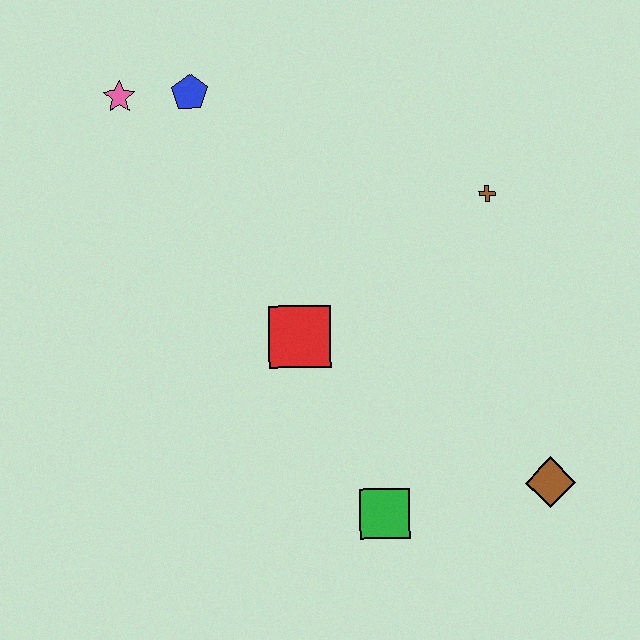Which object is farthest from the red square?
The pink star is farthest from the red square.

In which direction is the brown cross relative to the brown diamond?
The brown cross is above the brown diamond.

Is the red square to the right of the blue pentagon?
Yes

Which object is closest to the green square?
The brown diamond is closest to the green square.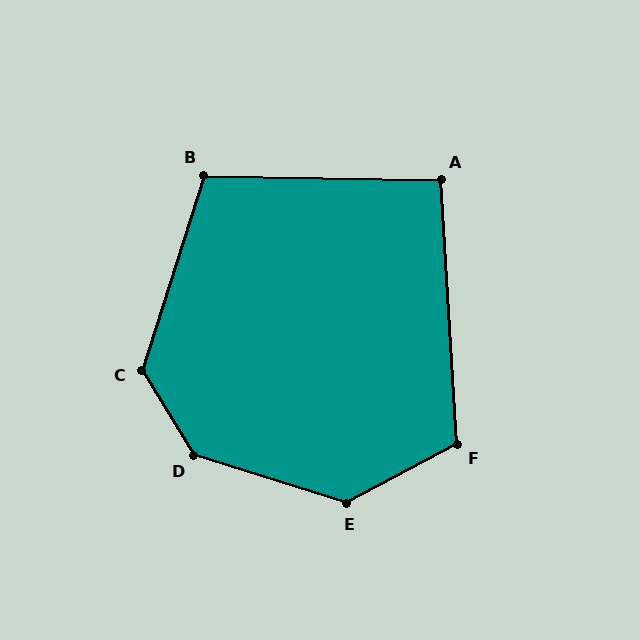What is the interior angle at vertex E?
Approximately 134 degrees (obtuse).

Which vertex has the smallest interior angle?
A, at approximately 95 degrees.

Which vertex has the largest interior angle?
D, at approximately 139 degrees.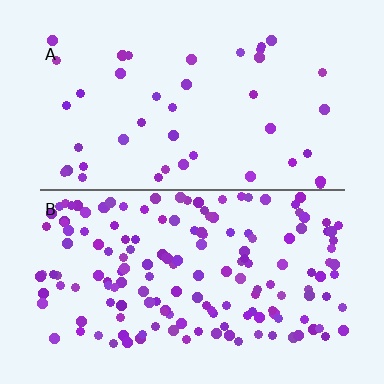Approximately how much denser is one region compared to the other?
Approximately 3.9× — region B over region A.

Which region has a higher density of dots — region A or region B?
B (the bottom).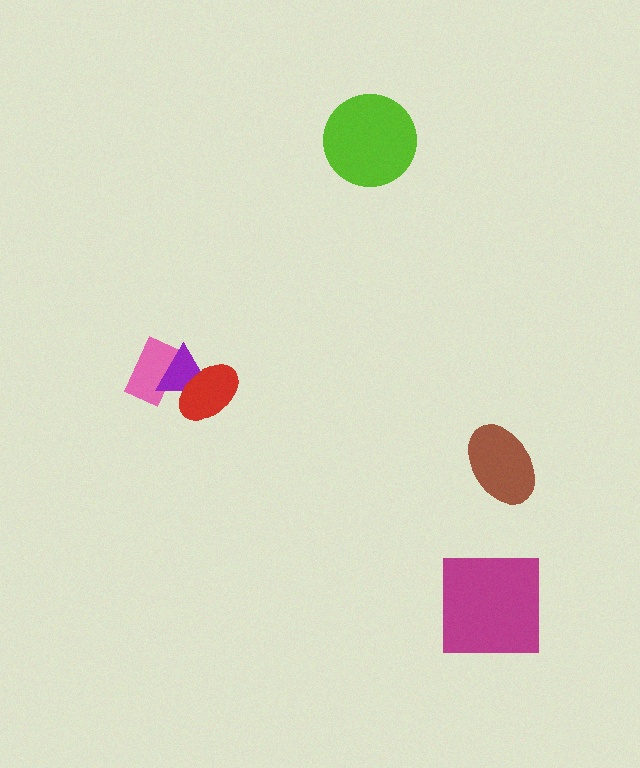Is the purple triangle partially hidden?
Yes, it is partially covered by another shape.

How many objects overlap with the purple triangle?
2 objects overlap with the purple triangle.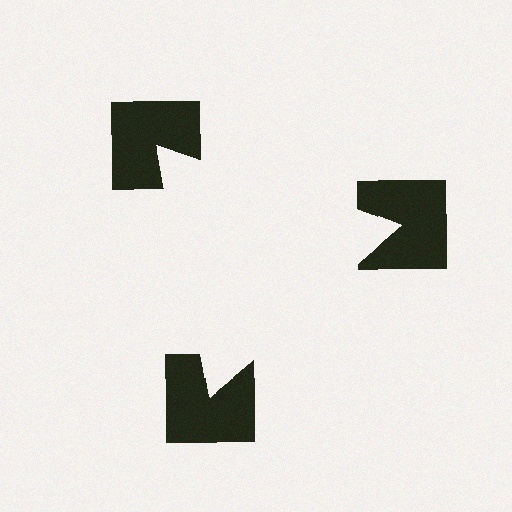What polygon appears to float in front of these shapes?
An illusory triangle — its edges are inferred from the aligned wedge cuts in the notched squares, not physically drawn.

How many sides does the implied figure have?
3 sides.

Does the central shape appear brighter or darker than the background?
It typically appears slightly brighter than the background, even though no actual brightness change is drawn.